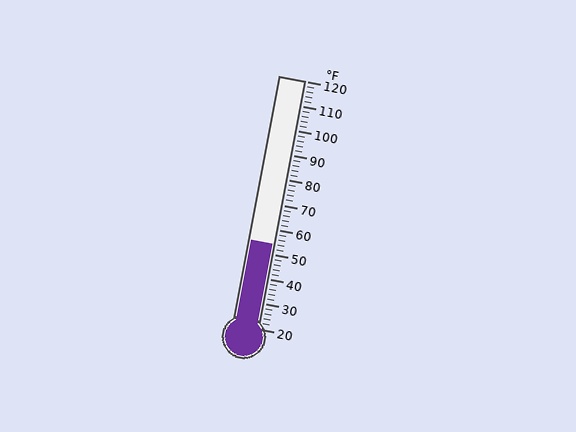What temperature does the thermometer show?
The thermometer shows approximately 54°F.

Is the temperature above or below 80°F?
The temperature is below 80°F.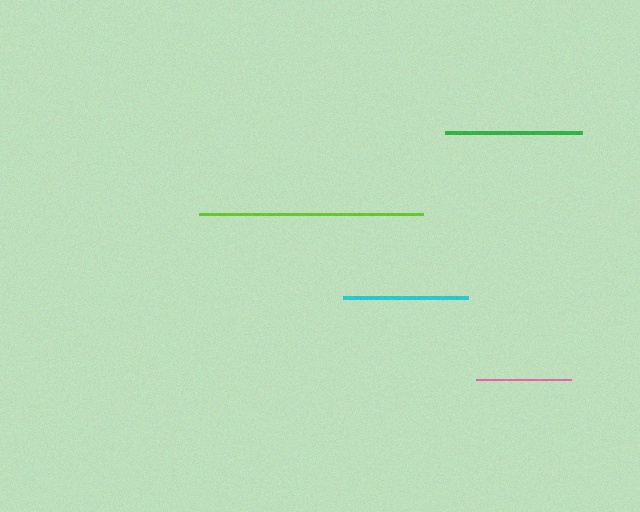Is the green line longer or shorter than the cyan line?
The green line is longer than the cyan line.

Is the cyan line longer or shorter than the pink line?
The cyan line is longer than the pink line.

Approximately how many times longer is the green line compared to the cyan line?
The green line is approximately 1.1 times the length of the cyan line.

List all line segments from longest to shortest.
From longest to shortest: lime, green, cyan, pink.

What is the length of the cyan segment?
The cyan segment is approximately 125 pixels long.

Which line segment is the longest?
The lime line is the longest at approximately 223 pixels.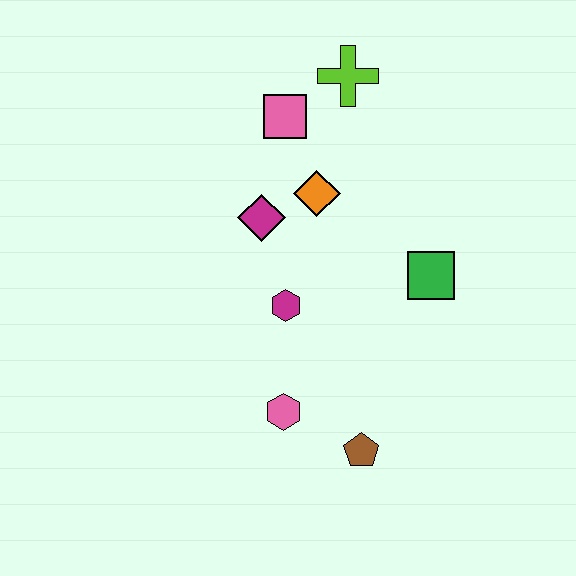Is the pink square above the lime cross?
No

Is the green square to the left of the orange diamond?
No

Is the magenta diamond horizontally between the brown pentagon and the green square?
No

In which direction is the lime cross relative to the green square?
The lime cross is above the green square.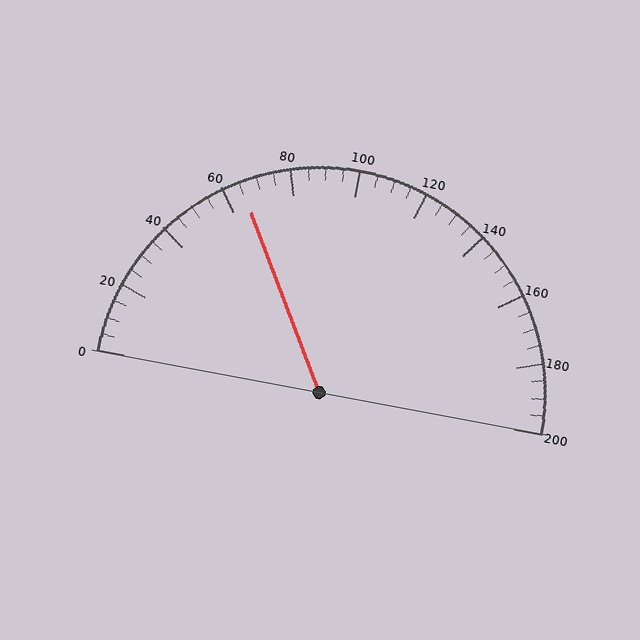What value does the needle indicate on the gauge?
The needle indicates approximately 65.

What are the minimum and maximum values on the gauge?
The gauge ranges from 0 to 200.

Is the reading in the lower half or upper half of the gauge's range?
The reading is in the lower half of the range (0 to 200).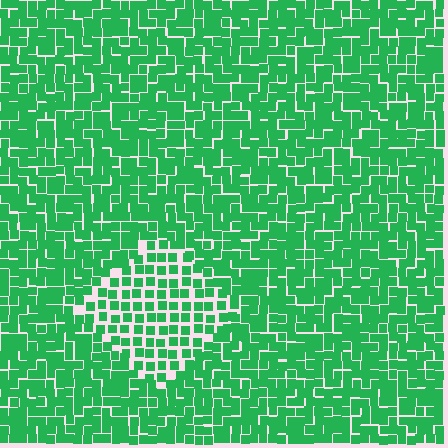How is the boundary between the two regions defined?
The boundary is defined by a change in element density (approximately 1.7x ratio). All elements are the same color, size, and shape.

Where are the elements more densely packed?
The elements are more densely packed outside the diamond boundary.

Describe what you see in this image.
The image contains small green elements arranged at two different densities. A diamond-shaped region is visible where the elements are less densely packed than the surrounding area.